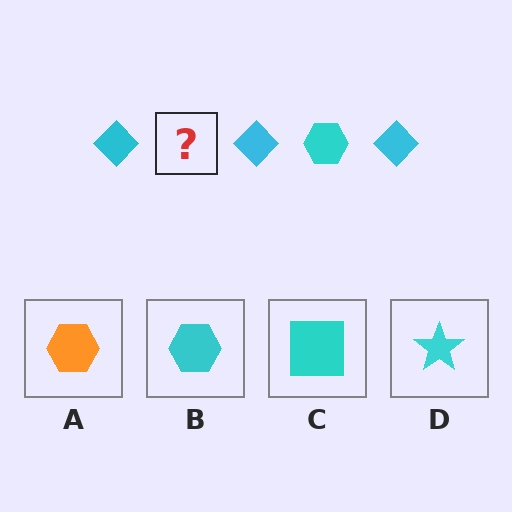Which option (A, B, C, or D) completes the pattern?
B.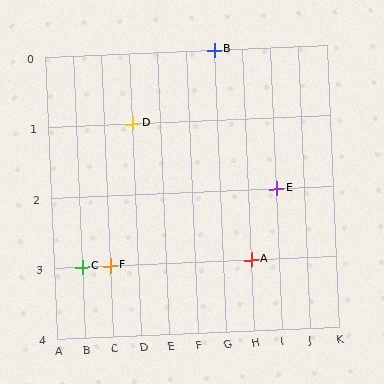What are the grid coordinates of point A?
Point A is at grid coordinates (H, 3).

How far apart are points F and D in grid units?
Points F and D are 1 column and 2 rows apart (about 2.2 grid units diagonally).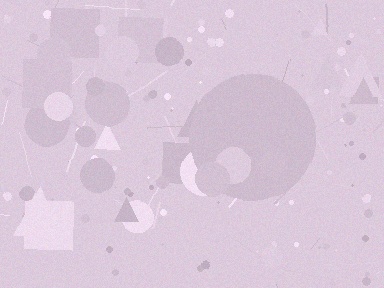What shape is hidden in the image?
A circle is hidden in the image.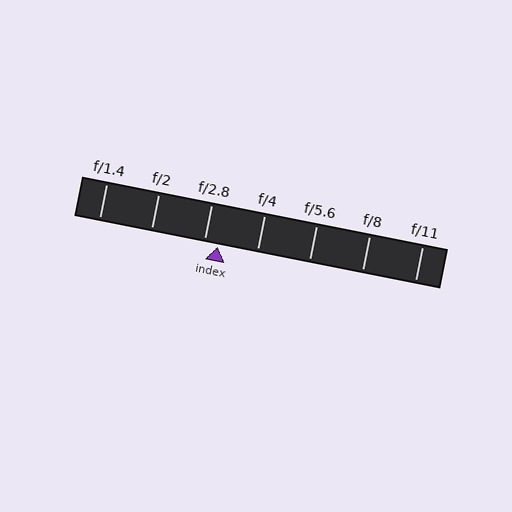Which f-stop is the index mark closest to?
The index mark is closest to f/2.8.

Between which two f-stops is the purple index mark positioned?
The index mark is between f/2.8 and f/4.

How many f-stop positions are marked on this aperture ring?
There are 7 f-stop positions marked.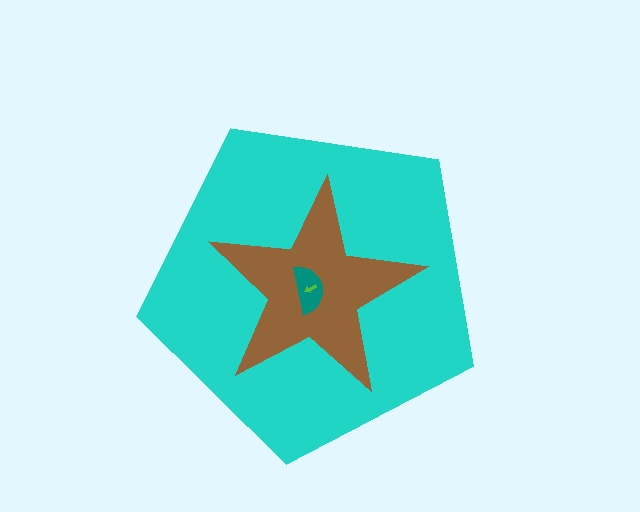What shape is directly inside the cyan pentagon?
The brown star.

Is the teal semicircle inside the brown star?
Yes.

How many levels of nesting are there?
4.